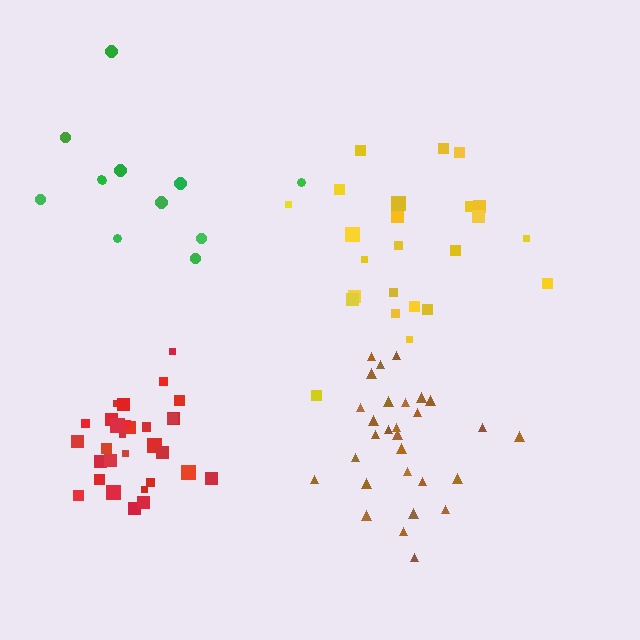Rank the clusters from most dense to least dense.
red, brown, yellow, green.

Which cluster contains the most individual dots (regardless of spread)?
Red (32).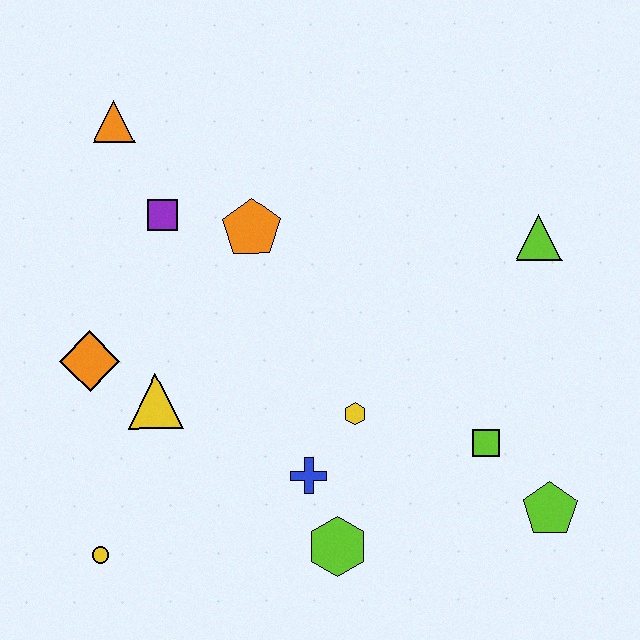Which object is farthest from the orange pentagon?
The lime pentagon is farthest from the orange pentagon.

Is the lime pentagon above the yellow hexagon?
No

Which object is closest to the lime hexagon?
The blue cross is closest to the lime hexagon.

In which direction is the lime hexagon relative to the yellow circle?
The lime hexagon is to the right of the yellow circle.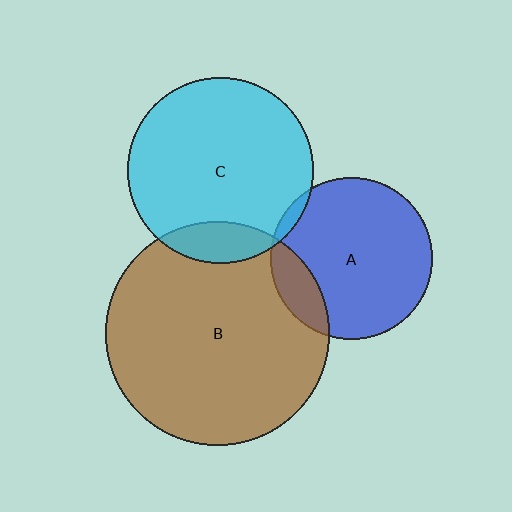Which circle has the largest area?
Circle B (brown).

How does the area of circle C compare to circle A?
Approximately 1.3 times.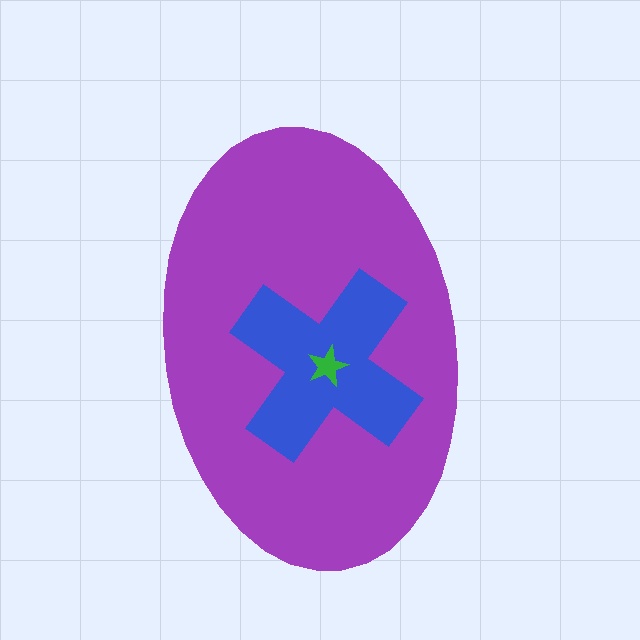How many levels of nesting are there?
3.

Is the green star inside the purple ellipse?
Yes.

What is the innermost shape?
The green star.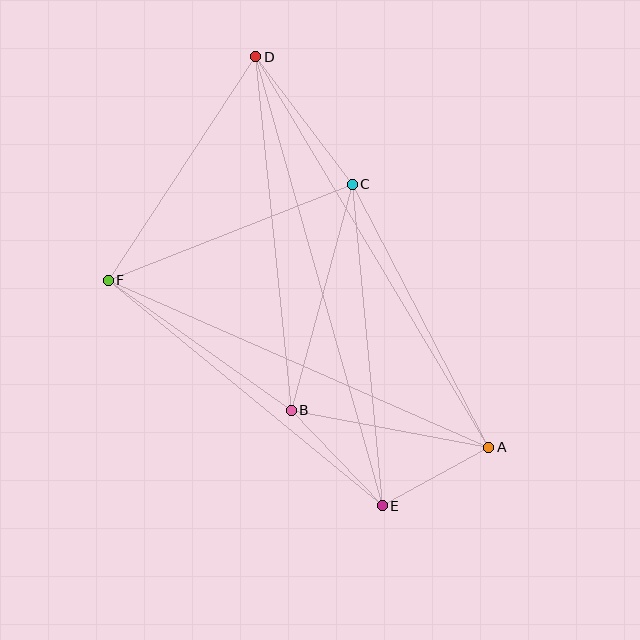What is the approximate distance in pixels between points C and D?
The distance between C and D is approximately 160 pixels.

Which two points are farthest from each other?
Points D and E are farthest from each other.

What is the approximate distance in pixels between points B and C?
The distance between B and C is approximately 234 pixels.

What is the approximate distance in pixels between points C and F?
The distance between C and F is approximately 262 pixels.